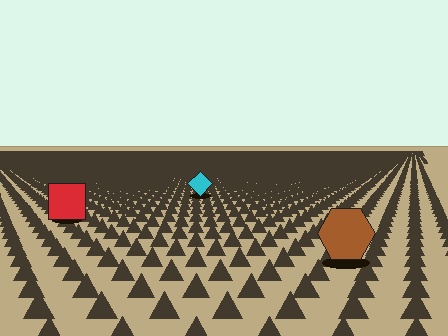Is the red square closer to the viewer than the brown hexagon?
No. The brown hexagon is closer — you can tell from the texture gradient: the ground texture is coarser near it.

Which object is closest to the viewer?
The brown hexagon is closest. The texture marks near it are larger and more spread out.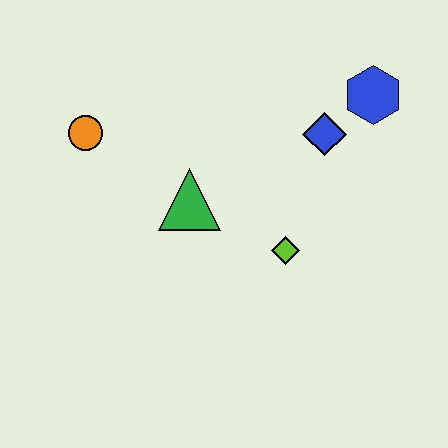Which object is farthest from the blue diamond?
The orange circle is farthest from the blue diamond.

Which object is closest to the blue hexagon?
The blue diamond is closest to the blue hexagon.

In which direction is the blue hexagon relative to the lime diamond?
The blue hexagon is above the lime diamond.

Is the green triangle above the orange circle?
No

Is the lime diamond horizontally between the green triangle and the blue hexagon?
Yes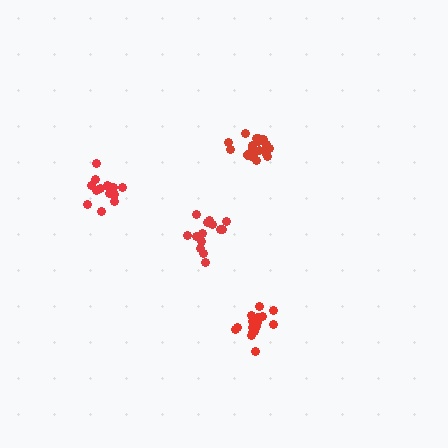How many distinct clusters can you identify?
There are 4 distinct clusters.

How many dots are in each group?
Group 1: 17 dots, Group 2: 19 dots, Group 3: 14 dots, Group 4: 15 dots (65 total).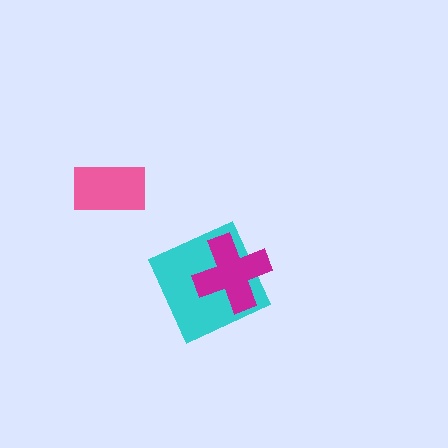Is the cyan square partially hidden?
Yes, it is partially covered by another shape.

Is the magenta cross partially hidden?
No, no other shape covers it.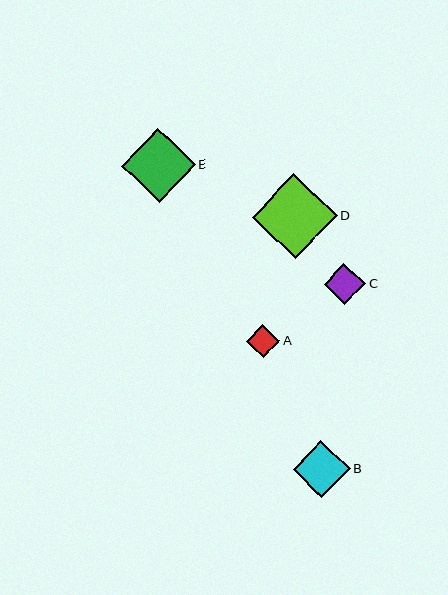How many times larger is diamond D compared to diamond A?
Diamond D is approximately 2.5 times the size of diamond A.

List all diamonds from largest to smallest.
From largest to smallest: D, E, B, C, A.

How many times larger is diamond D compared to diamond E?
Diamond D is approximately 1.1 times the size of diamond E.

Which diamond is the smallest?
Diamond A is the smallest with a size of approximately 33 pixels.